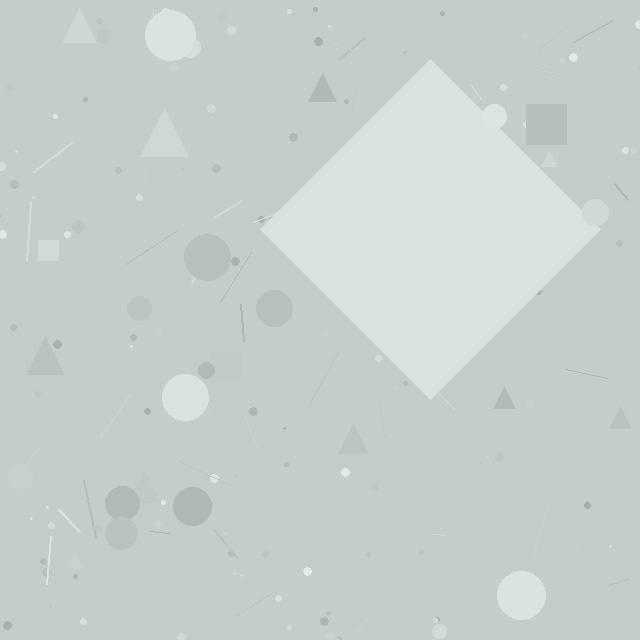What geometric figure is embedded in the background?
A diamond is embedded in the background.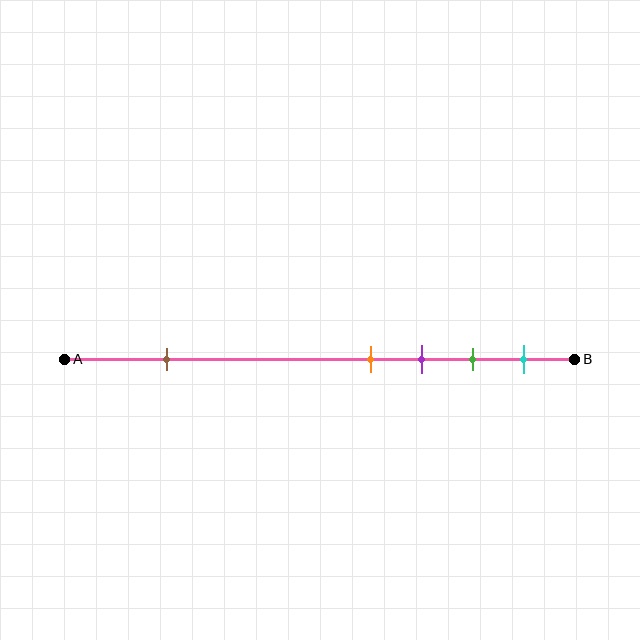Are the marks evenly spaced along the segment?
No, the marks are not evenly spaced.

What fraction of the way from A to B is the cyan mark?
The cyan mark is approximately 90% (0.9) of the way from A to B.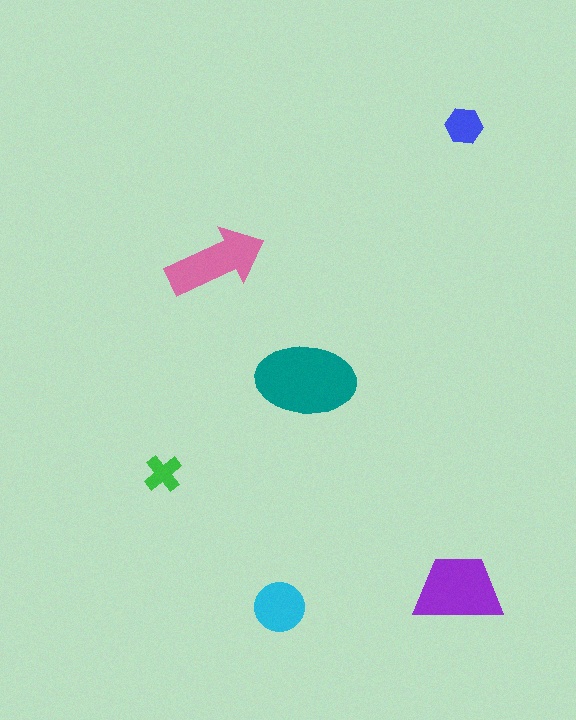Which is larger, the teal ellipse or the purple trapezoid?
The teal ellipse.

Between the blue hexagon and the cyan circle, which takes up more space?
The cyan circle.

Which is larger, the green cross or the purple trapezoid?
The purple trapezoid.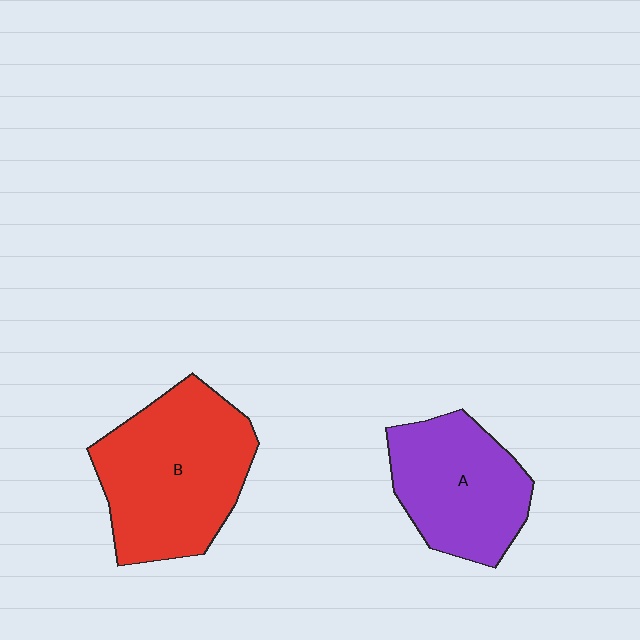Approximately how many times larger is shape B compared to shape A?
Approximately 1.3 times.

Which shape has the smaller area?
Shape A (purple).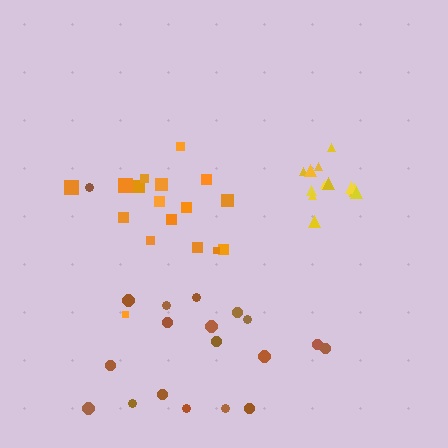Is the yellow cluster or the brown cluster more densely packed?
Yellow.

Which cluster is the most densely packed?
Yellow.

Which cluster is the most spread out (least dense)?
Brown.